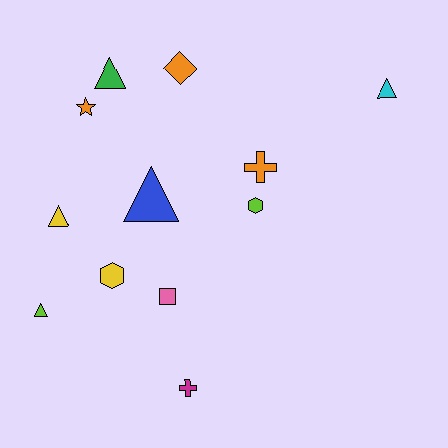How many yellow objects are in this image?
There are 2 yellow objects.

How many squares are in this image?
There is 1 square.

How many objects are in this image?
There are 12 objects.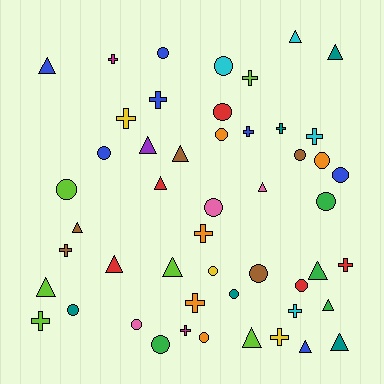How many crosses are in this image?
There are 15 crosses.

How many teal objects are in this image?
There are 5 teal objects.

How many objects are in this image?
There are 50 objects.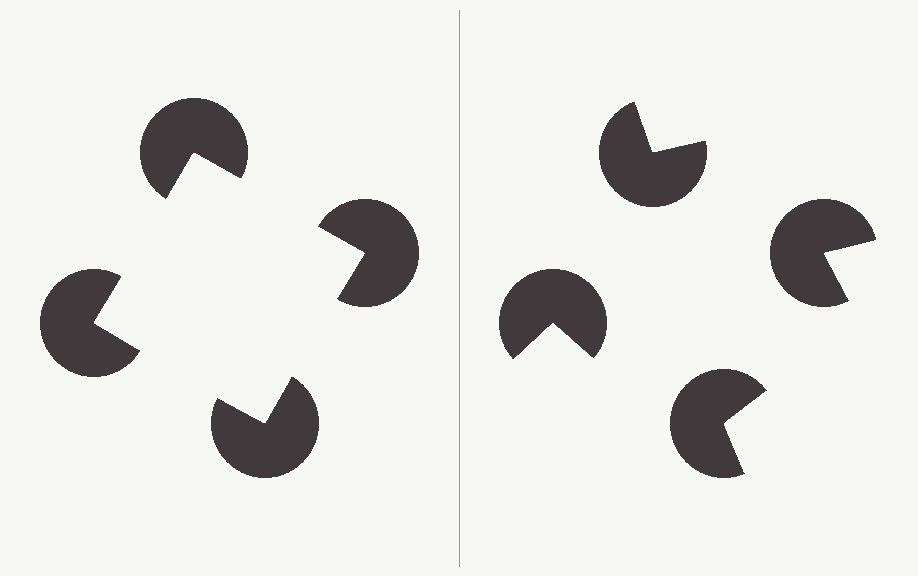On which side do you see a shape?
An illusory square appears on the left side. On the right side the wedge cuts are rotated, so no coherent shape forms.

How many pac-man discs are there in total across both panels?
8 — 4 on each side.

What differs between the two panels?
The pac-man discs are positioned identically on both sides; only the wedge orientations differ. On the left they align to a square; on the right they are misaligned.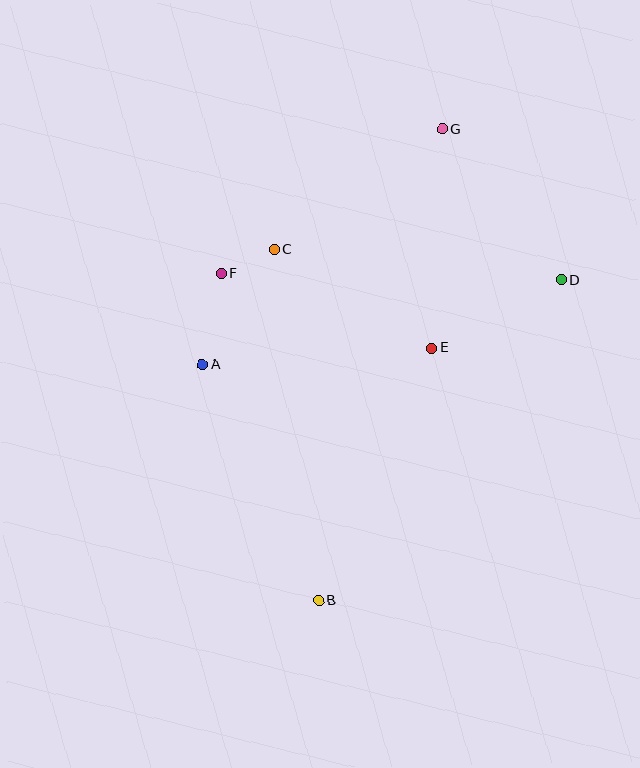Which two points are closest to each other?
Points C and F are closest to each other.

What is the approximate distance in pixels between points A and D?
The distance between A and D is approximately 369 pixels.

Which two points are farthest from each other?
Points B and G are farthest from each other.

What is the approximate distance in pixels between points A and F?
The distance between A and F is approximately 93 pixels.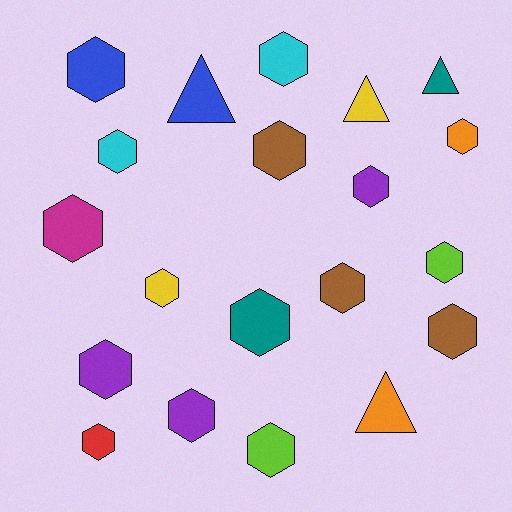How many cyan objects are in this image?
There are 2 cyan objects.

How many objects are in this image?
There are 20 objects.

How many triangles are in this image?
There are 4 triangles.